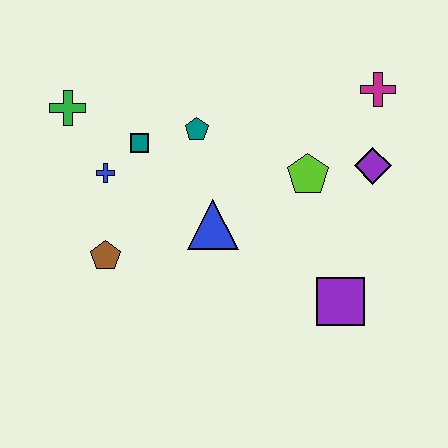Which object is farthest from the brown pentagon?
The magenta cross is farthest from the brown pentagon.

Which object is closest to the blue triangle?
The teal pentagon is closest to the blue triangle.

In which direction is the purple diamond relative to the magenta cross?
The purple diamond is below the magenta cross.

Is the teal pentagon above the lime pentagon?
Yes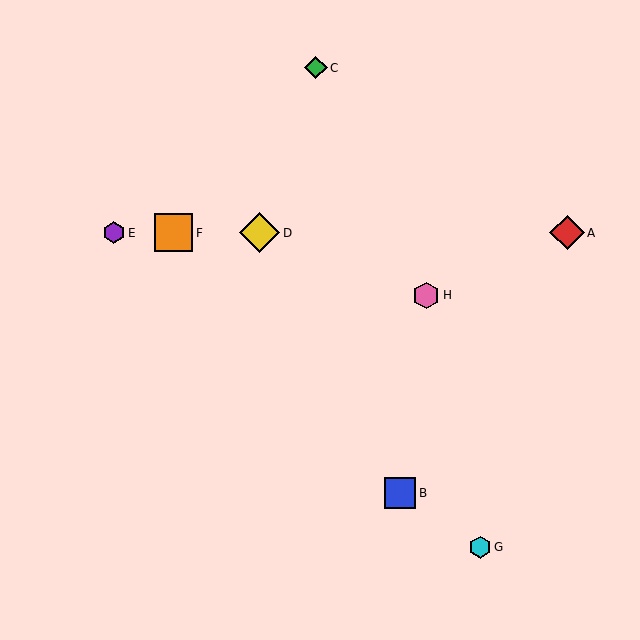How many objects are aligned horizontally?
4 objects (A, D, E, F) are aligned horizontally.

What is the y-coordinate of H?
Object H is at y≈295.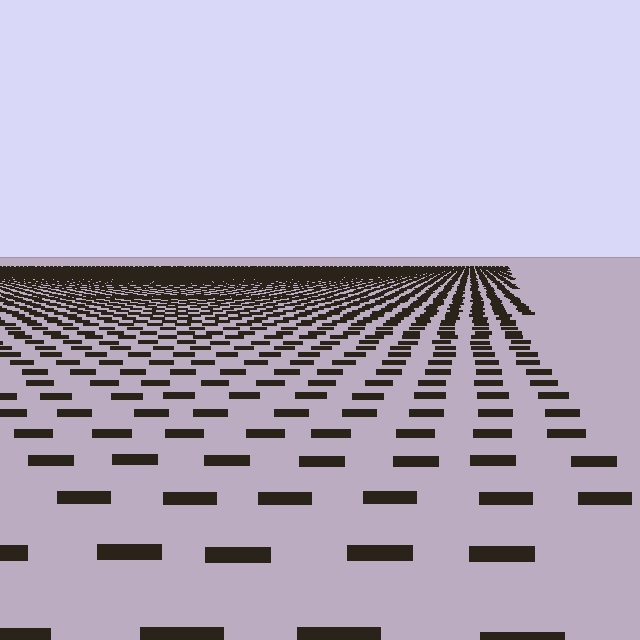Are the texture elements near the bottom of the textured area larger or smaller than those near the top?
Larger. Near the bottom, elements are closer to the viewer and appear at a bigger on-screen size.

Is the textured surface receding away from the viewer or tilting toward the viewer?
The surface is receding away from the viewer. Texture elements get smaller and denser toward the top.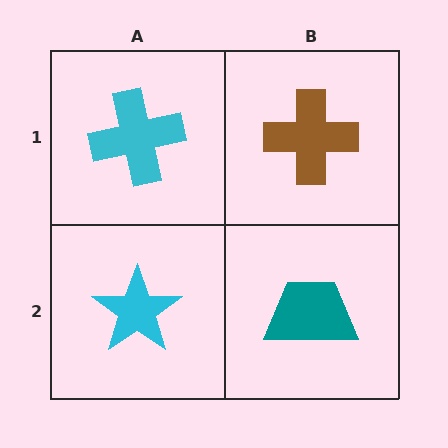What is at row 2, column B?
A teal trapezoid.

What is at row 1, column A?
A cyan cross.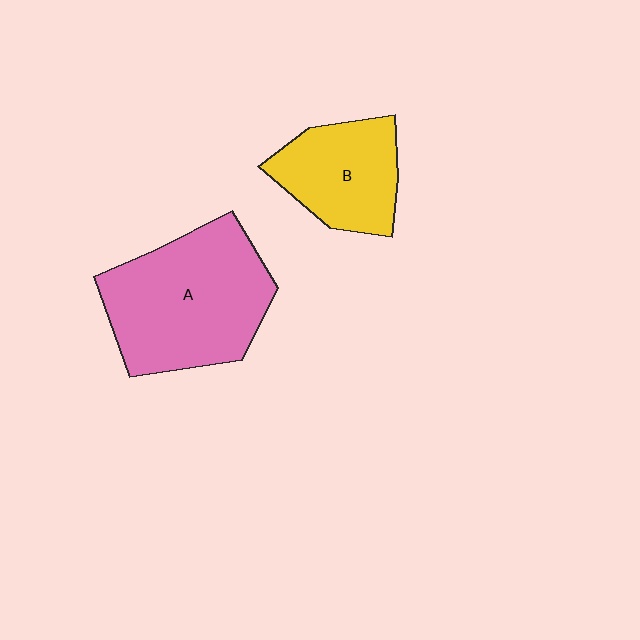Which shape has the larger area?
Shape A (pink).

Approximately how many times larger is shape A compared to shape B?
Approximately 1.7 times.